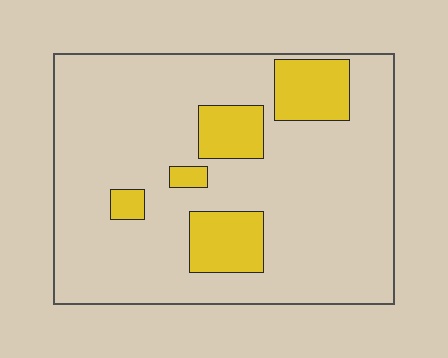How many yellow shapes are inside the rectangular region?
5.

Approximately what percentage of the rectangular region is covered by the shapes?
Approximately 15%.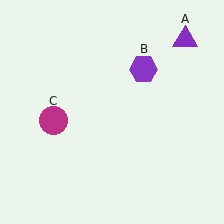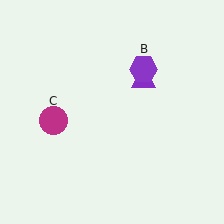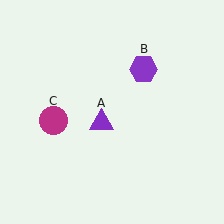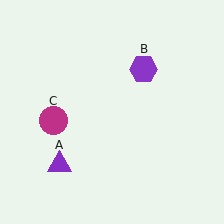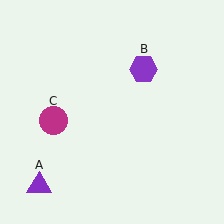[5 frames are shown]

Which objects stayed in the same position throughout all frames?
Purple hexagon (object B) and magenta circle (object C) remained stationary.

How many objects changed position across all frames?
1 object changed position: purple triangle (object A).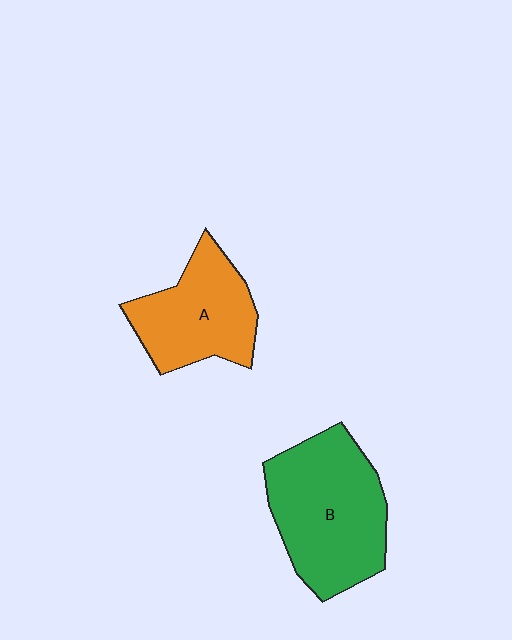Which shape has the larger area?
Shape B (green).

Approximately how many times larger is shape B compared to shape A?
Approximately 1.4 times.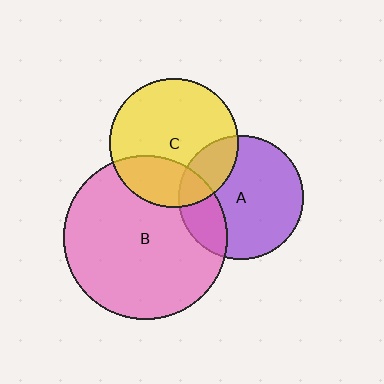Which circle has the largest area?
Circle B (pink).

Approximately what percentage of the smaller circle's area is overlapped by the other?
Approximately 25%.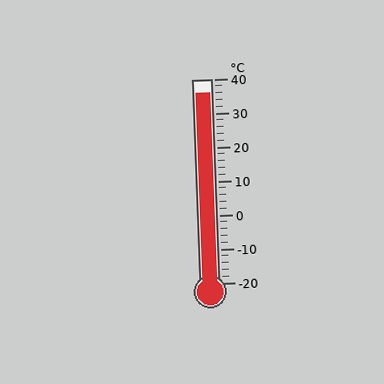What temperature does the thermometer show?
The thermometer shows approximately 36°C.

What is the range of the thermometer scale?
The thermometer scale ranges from -20°C to 40°C.